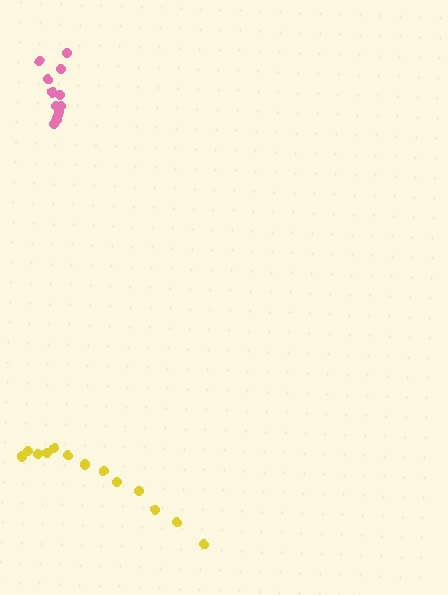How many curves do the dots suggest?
There are 2 distinct paths.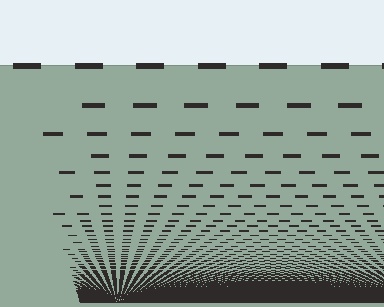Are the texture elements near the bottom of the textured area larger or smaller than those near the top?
Smaller. The gradient is inverted — elements near the bottom are smaller and denser.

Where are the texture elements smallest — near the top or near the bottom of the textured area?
Near the bottom.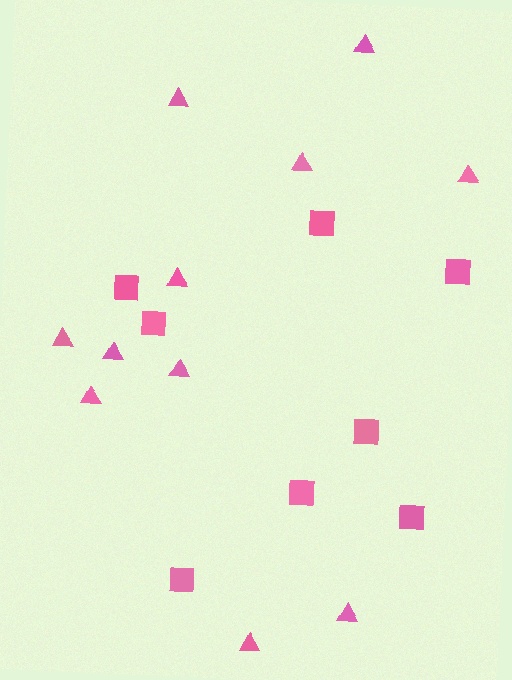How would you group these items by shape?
There are 2 groups: one group of squares (8) and one group of triangles (11).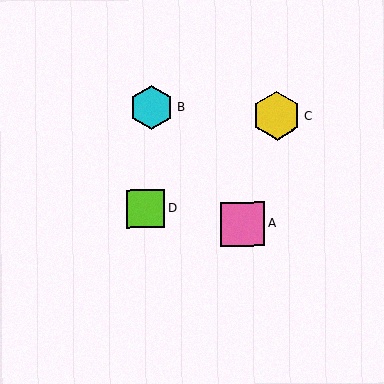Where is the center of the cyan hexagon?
The center of the cyan hexagon is at (152, 108).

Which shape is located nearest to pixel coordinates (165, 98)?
The cyan hexagon (labeled B) at (152, 108) is nearest to that location.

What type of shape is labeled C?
Shape C is a yellow hexagon.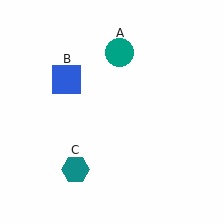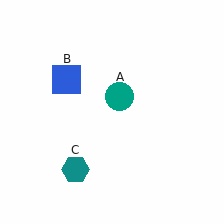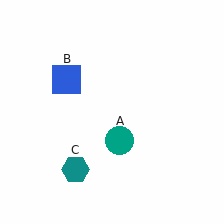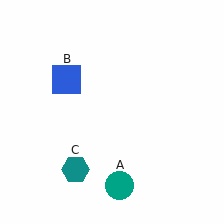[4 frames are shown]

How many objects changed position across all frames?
1 object changed position: teal circle (object A).